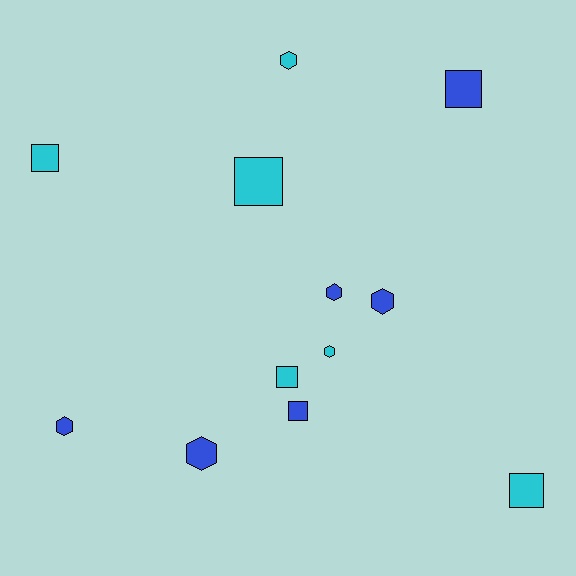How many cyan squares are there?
There are 4 cyan squares.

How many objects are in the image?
There are 12 objects.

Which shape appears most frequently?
Square, with 6 objects.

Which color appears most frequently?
Blue, with 6 objects.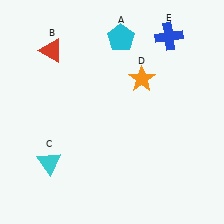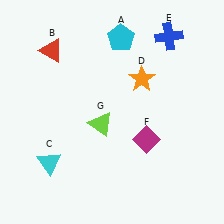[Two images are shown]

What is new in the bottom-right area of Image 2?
A magenta diamond (F) was added in the bottom-right area of Image 2.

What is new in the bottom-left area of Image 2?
A lime triangle (G) was added in the bottom-left area of Image 2.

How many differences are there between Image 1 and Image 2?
There are 2 differences between the two images.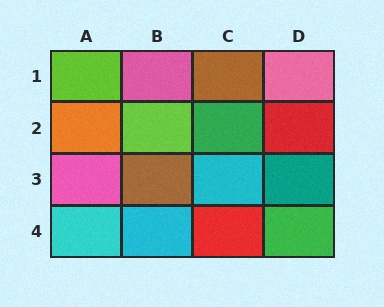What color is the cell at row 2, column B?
Lime.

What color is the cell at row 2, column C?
Green.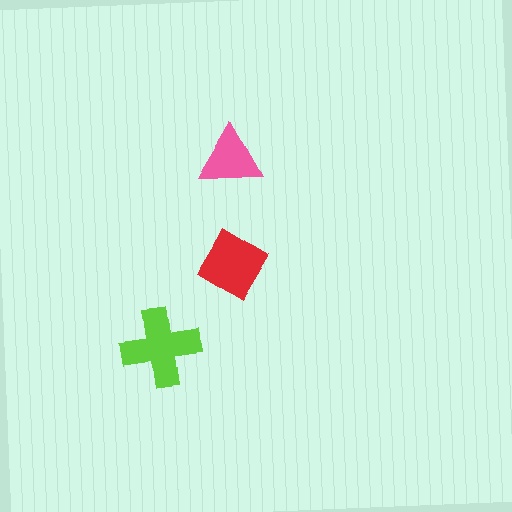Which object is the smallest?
The pink triangle.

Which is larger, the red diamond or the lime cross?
The lime cross.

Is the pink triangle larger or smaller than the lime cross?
Smaller.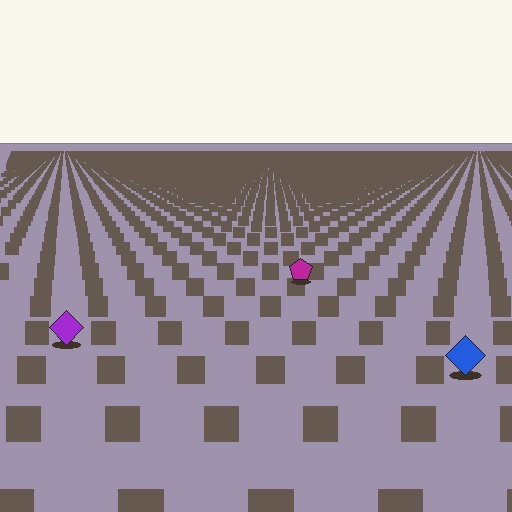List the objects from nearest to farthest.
From nearest to farthest: the blue diamond, the purple diamond, the magenta pentagon.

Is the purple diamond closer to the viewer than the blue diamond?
No. The blue diamond is closer — you can tell from the texture gradient: the ground texture is coarser near it.